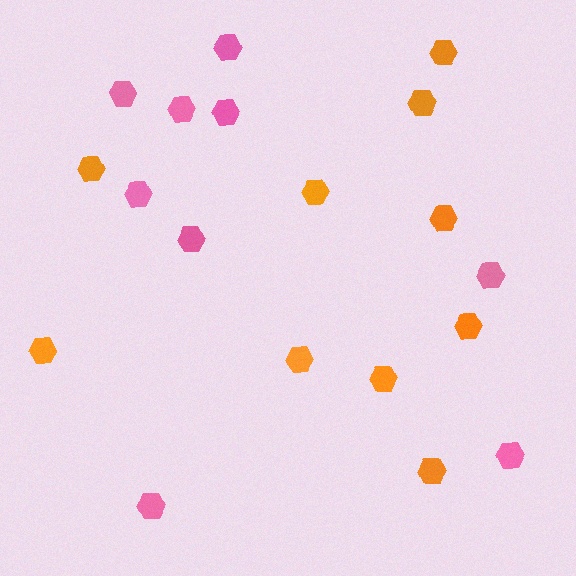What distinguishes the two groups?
There are 2 groups: one group of pink hexagons (9) and one group of orange hexagons (10).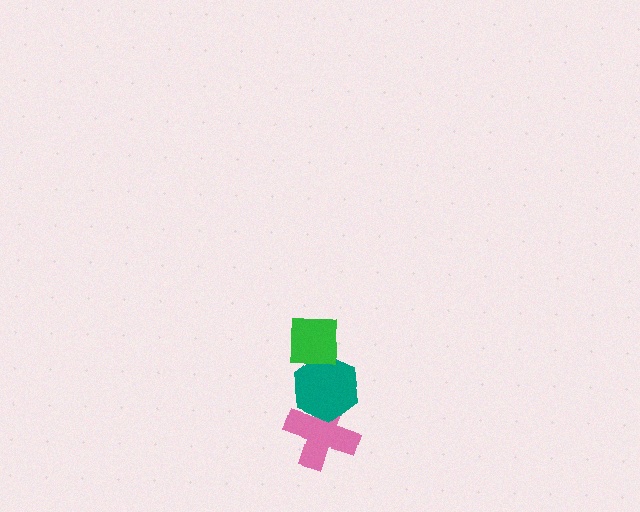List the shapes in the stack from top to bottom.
From top to bottom: the green square, the teal hexagon, the pink cross.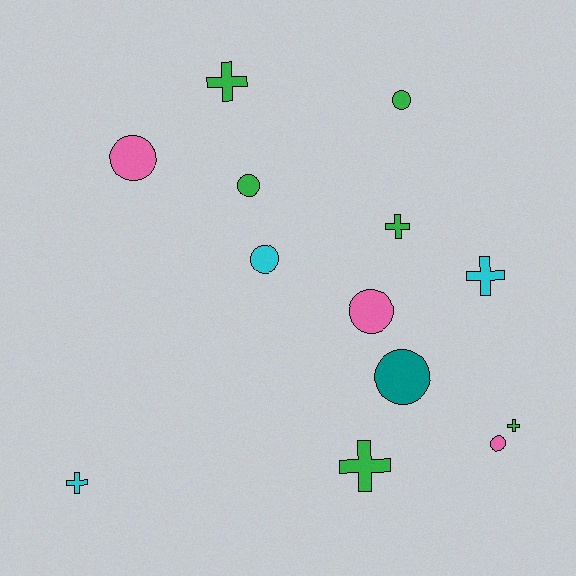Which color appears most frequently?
Green, with 6 objects.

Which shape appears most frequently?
Circle, with 7 objects.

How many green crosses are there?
There are 4 green crosses.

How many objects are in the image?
There are 13 objects.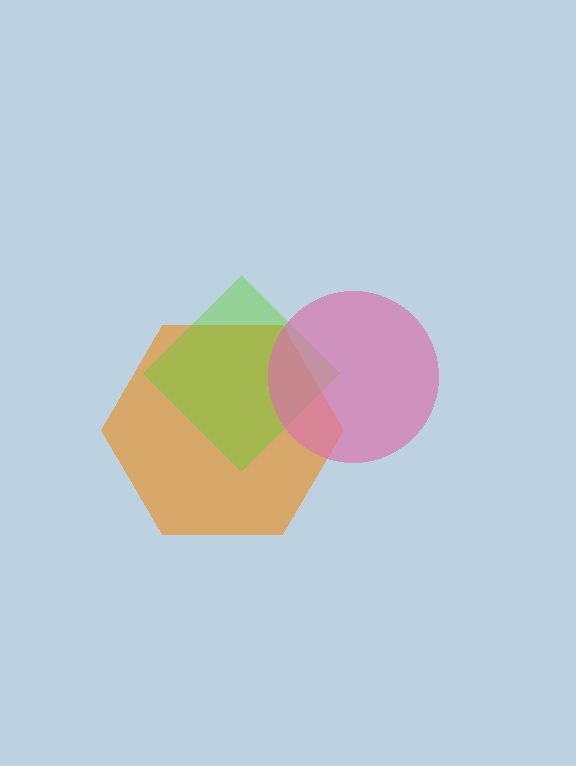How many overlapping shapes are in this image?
There are 3 overlapping shapes in the image.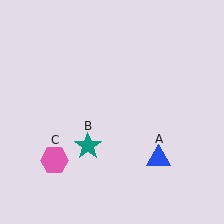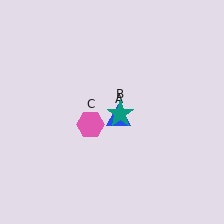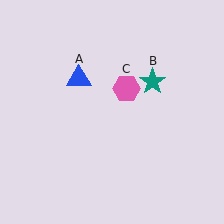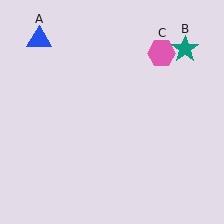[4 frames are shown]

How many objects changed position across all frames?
3 objects changed position: blue triangle (object A), teal star (object B), pink hexagon (object C).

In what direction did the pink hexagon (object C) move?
The pink hexagon (object C) moved up and to the right.